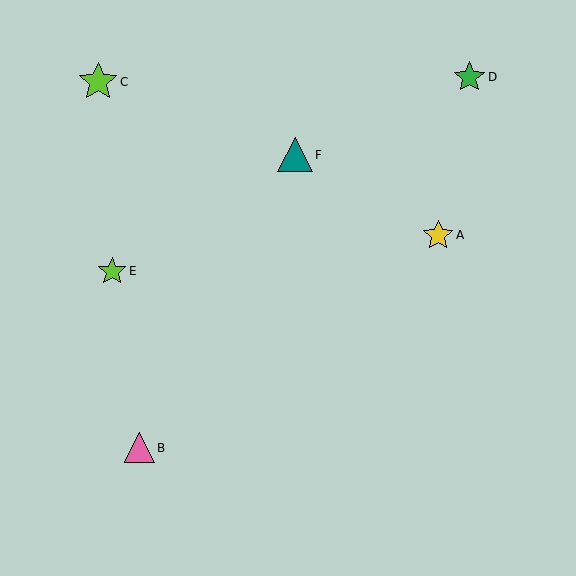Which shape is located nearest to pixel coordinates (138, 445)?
The pink triangle (labeled B) at (140, 448) is nearest to that location.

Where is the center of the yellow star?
The center of the yellow star is at (438, 235).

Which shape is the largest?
The lime star (labeled C) is the largest.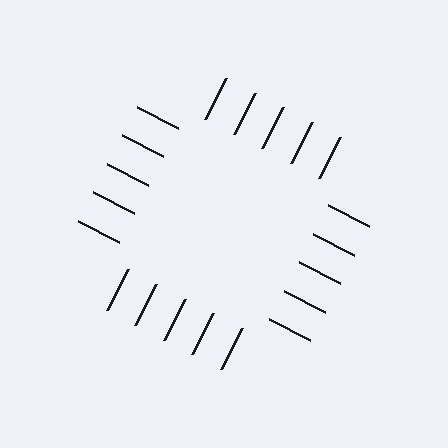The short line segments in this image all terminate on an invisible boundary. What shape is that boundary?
An illusory square — the line segments terminate on its edges but no continuous stroke is drawn.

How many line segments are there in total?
20 — 5 along each of the 4 edges.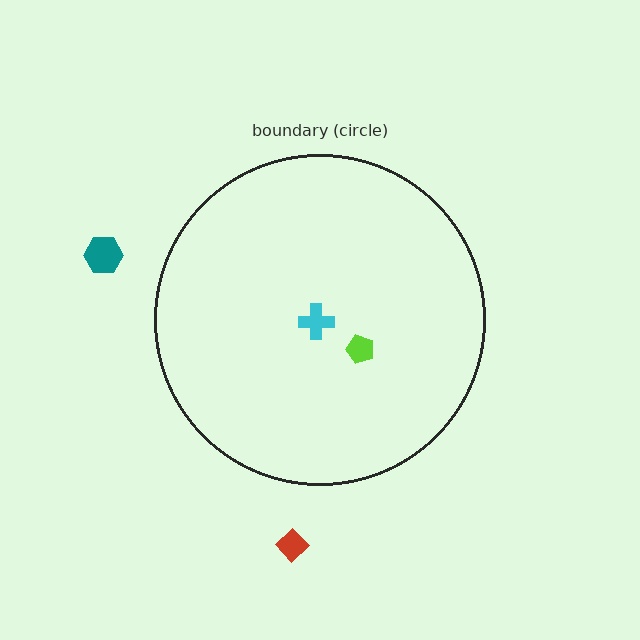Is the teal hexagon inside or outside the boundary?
Outside.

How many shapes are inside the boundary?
2 inside, 2 outside.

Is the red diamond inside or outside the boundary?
Outside.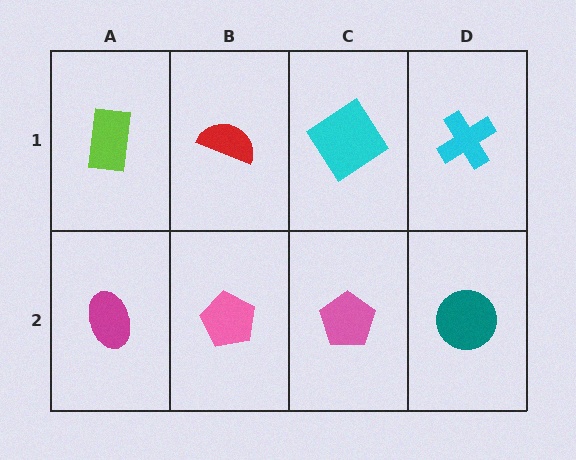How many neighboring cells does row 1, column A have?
2.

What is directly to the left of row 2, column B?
A magenta ellipse.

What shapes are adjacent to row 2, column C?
A cyan diamond (row 1, column C), a pink pentagon (row 2, column B), a teal circle (row 2, column D).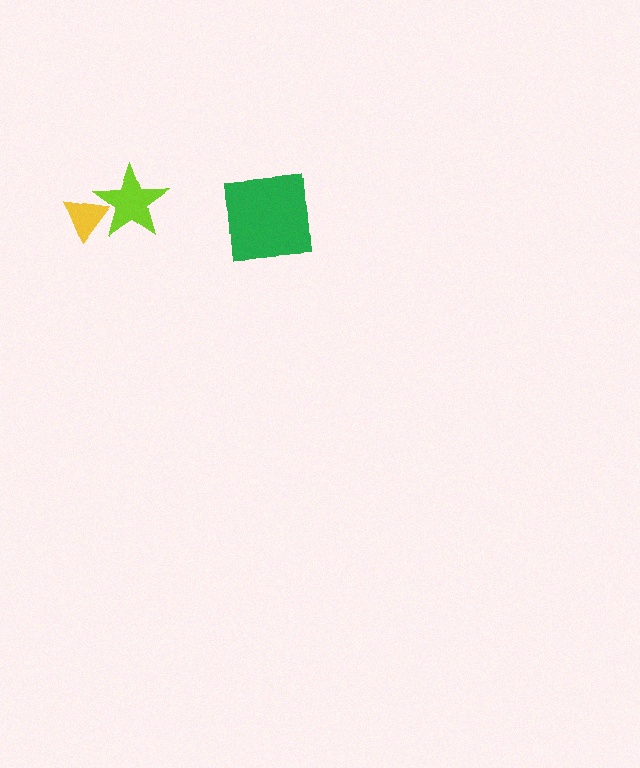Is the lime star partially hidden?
No, no other shape covers it.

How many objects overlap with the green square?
0 objects overlap with the green square.